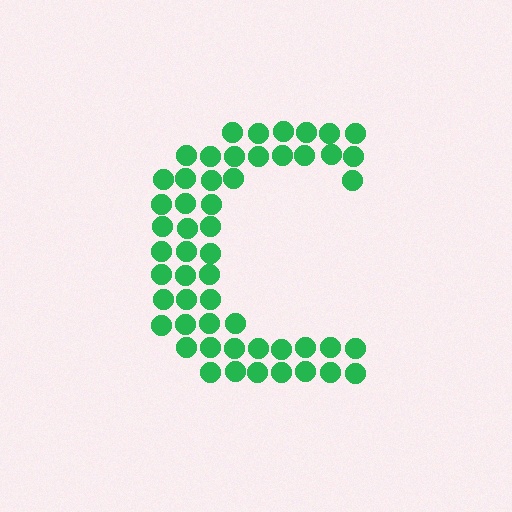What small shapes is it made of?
It is made of small circles.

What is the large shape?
The large shape is the letter C.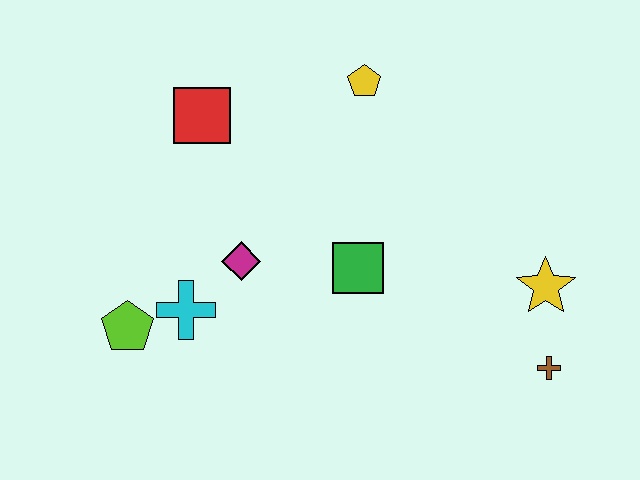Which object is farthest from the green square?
The lime pentagon is farthest from the green square.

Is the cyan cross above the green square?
No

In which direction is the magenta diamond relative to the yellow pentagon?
The magenta diamond is below the yellow pentagon.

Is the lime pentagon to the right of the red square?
No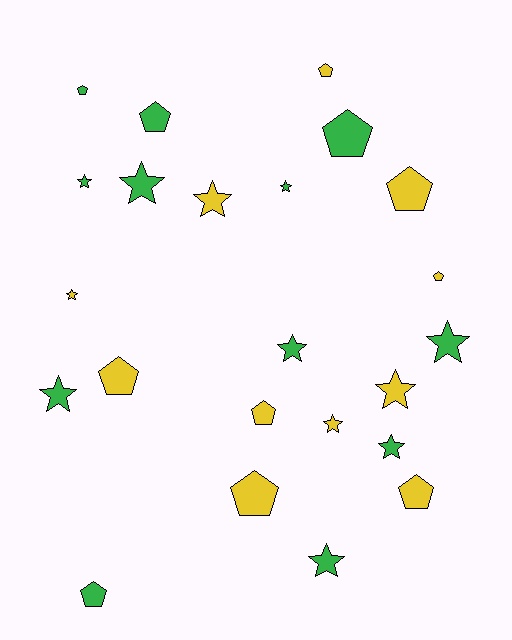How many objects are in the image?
There are 23 objects.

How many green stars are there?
There are 8 green stars.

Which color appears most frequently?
Green, with 12 objects.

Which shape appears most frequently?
Star, with 12 objects.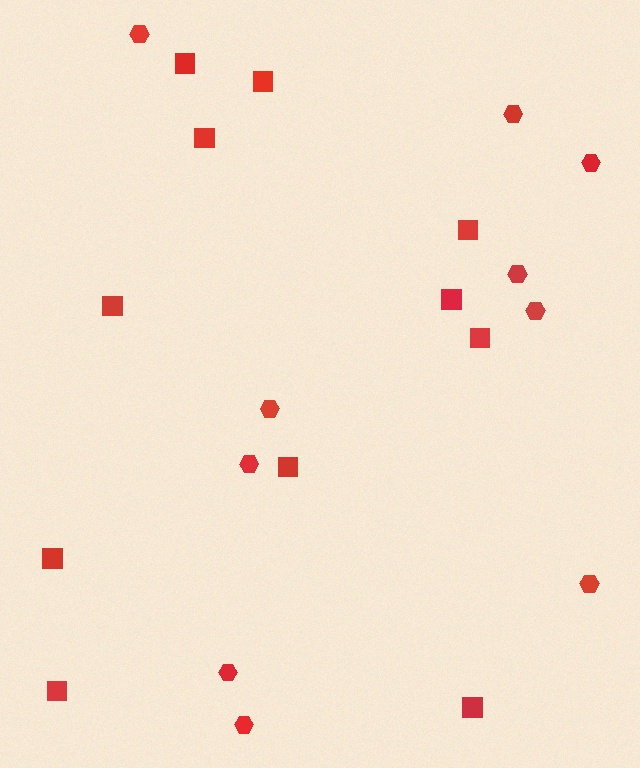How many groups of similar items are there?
There are 2 groups: one group of squares (11) and one group of hexagons (10).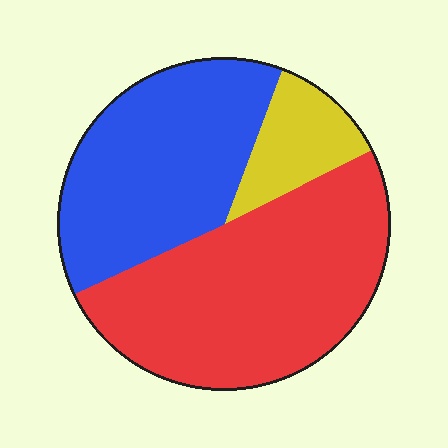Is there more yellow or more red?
Red.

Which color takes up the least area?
Yellow, at roughly 10%.